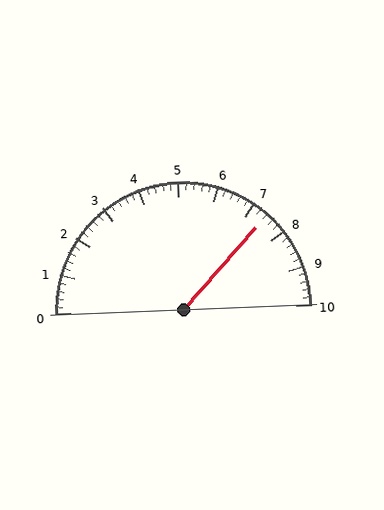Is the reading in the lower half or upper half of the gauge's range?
The reading is in the upper half of the range (0 to 10).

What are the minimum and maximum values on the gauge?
The gauge ranges from 0 to 10.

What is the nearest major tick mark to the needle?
The nearest major tick mark is 7.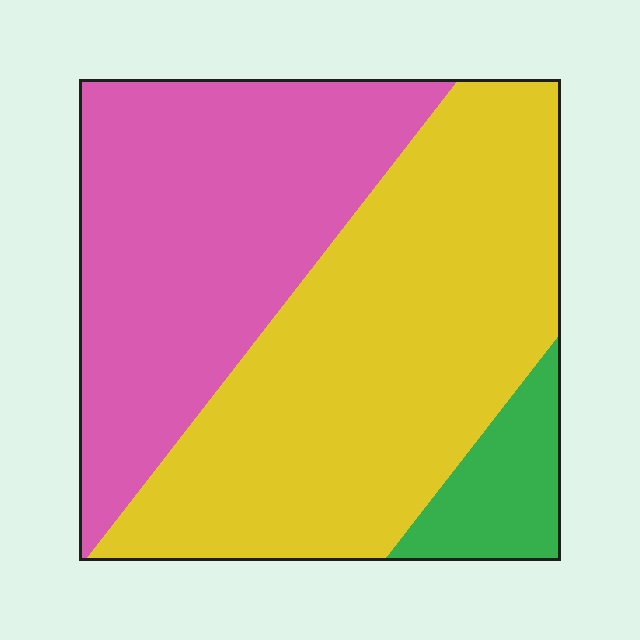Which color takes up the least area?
Green, at roughly 10%.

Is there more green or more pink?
Pink.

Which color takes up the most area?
Yellow, at roughly 50%.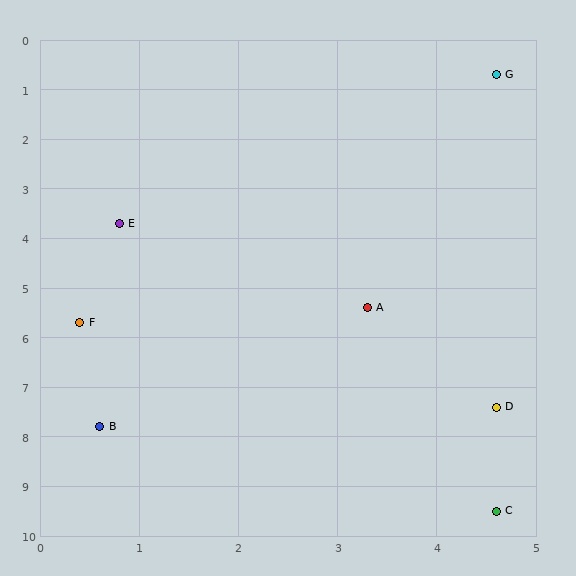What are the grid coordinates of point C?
Point C is at approximately (4.6, 9.5).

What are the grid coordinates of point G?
Point G is at approximately (4.6, 0.7).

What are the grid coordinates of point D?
Point D is at approximately (4.6, 7.4).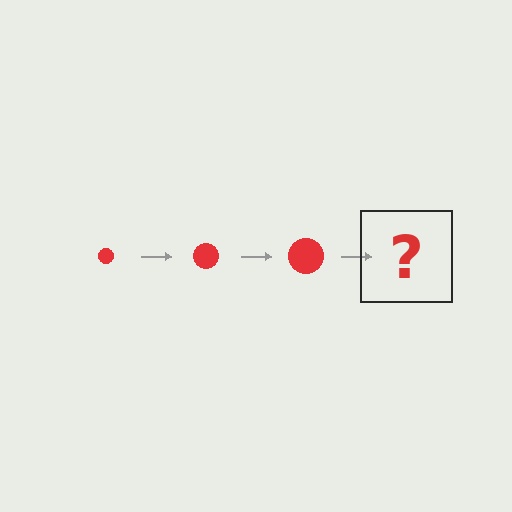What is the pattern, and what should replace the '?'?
The pattern is that the circle gets progressively larger each step. The '?' should be a red circle, larger than the previous one.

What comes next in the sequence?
The next element should be a red circle, larger than the previous one.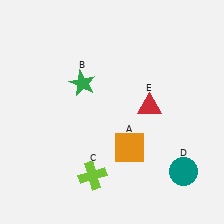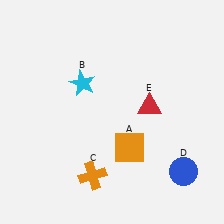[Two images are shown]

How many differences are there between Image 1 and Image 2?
There are 3 differences between the two images.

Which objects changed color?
B changed from green to cyan. C changed from lime to orange. D changed from teal to blue.